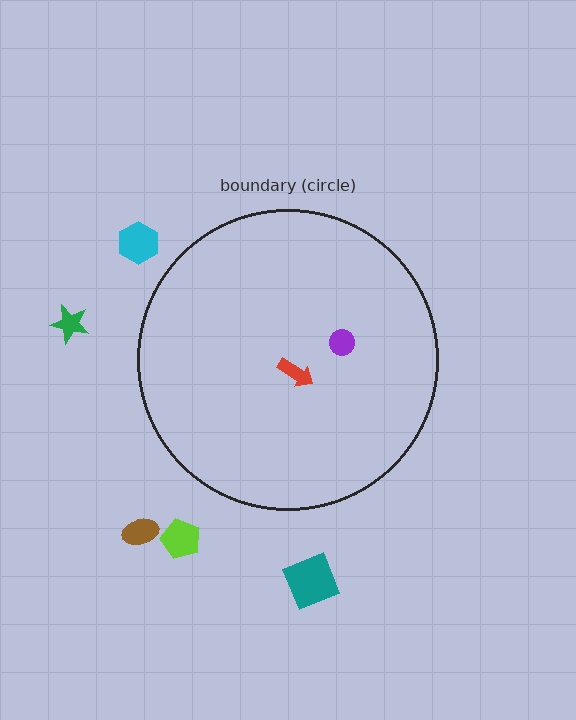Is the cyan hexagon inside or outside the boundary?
Outside.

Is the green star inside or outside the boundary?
Outside.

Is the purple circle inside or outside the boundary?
Inside.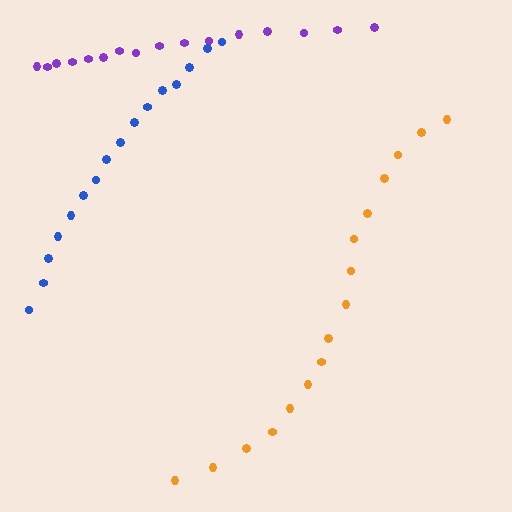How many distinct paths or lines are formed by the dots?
There are 3 distinct paths.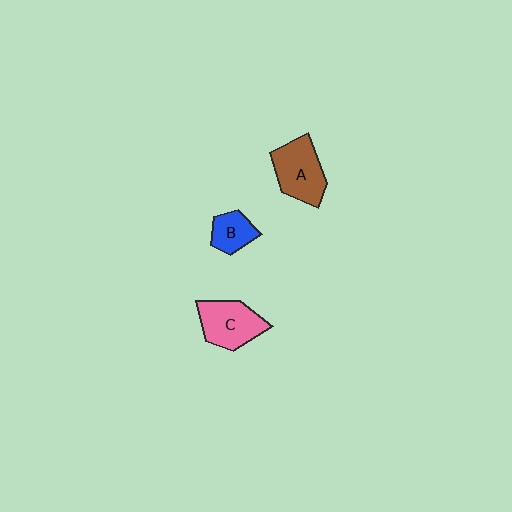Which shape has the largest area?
Shape A (brown).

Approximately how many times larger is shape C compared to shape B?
Approximately 1.7 times.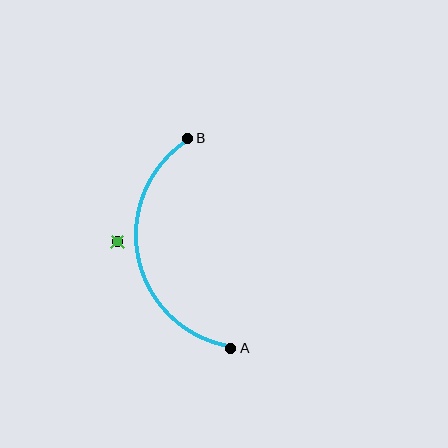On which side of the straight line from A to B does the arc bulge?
The arc bulges to the left of the straight line connecting A and B.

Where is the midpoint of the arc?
The arc midpoint is the point on the curve farthest from the straight line joining A and B. It sits to the left of that line.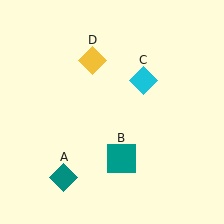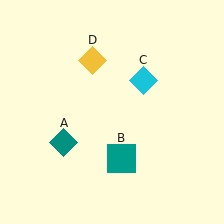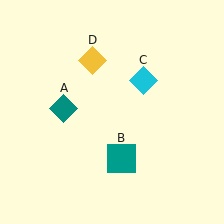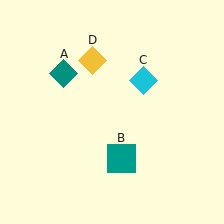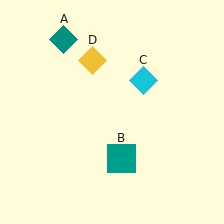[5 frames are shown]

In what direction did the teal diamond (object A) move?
The teal diamond (object A) moved up.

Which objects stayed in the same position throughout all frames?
Teal square (object B) and cyan diamond (object C) and yellow diamond (object D) remained stationary.